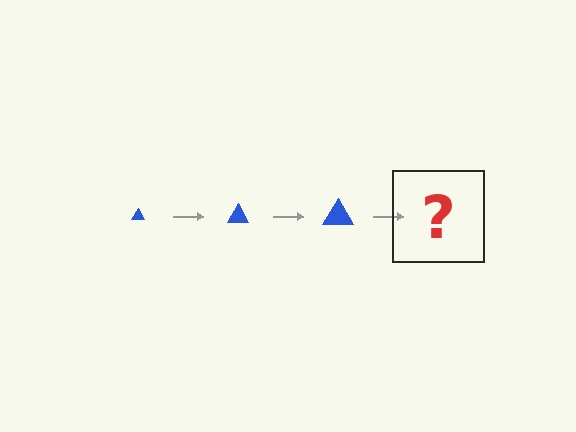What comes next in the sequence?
The next element should be a blue triangle, larger than the previous one.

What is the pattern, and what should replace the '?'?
The pattern is that the triangle gets progressively larger each step. The '?' should be a blue triangle, larger than the previous one.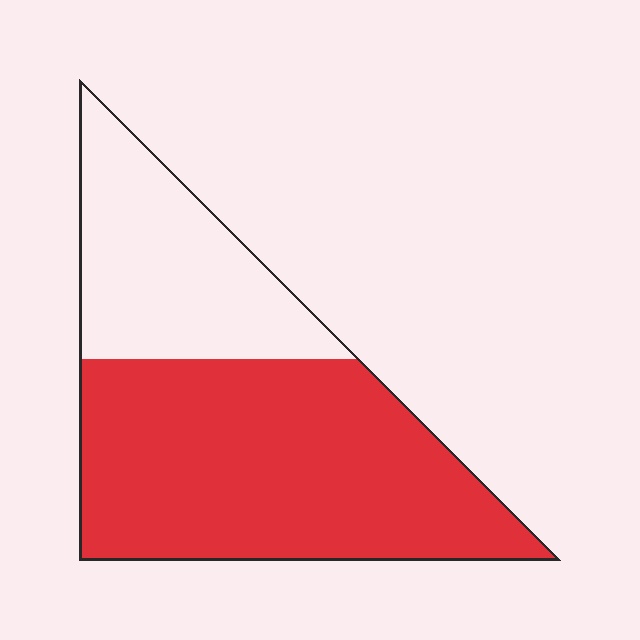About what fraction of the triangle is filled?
About two thirds (2/3).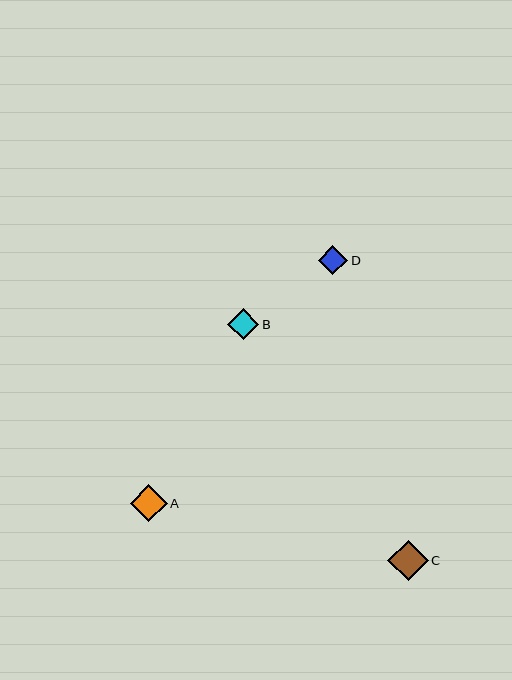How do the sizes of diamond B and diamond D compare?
Diamond B and diamond D are approximately the same size.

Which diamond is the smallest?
Diamond D is the smallest with a size of approximately 29 pixels.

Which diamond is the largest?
Diamond C is the largest with a size of approximately 40 pixels.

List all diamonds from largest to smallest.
From largest to smallest: C, A, B, D.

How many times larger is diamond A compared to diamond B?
Diamond A is approximately 1.2 times the size of diamond B.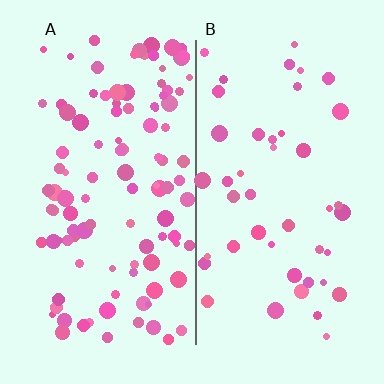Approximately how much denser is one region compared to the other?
Approximately 2.4× — region A over region B.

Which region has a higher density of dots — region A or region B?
A (the left).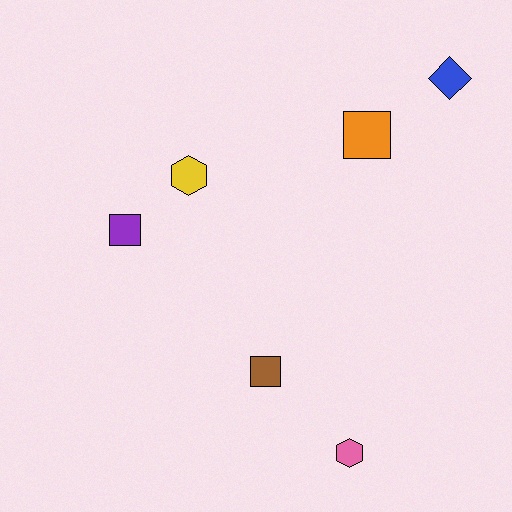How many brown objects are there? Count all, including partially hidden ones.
There is 1 brown object.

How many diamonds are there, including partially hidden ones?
There is 1 diamond.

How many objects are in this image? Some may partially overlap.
There are 6 objects.